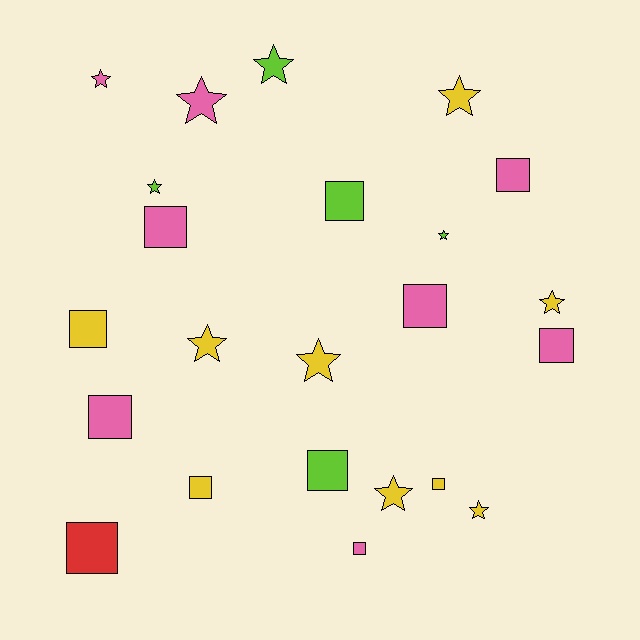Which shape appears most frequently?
Square, with 12 objects.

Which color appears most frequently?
Yellow, with 9 objects.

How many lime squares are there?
There are 2 lime squares.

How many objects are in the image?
There are 23 objects.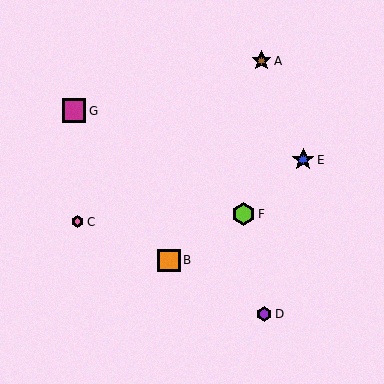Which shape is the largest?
The magenta square (labeled G) is the largest.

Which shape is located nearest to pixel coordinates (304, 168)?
The blue star (labeled E) at (303, 160) is nearest to that location.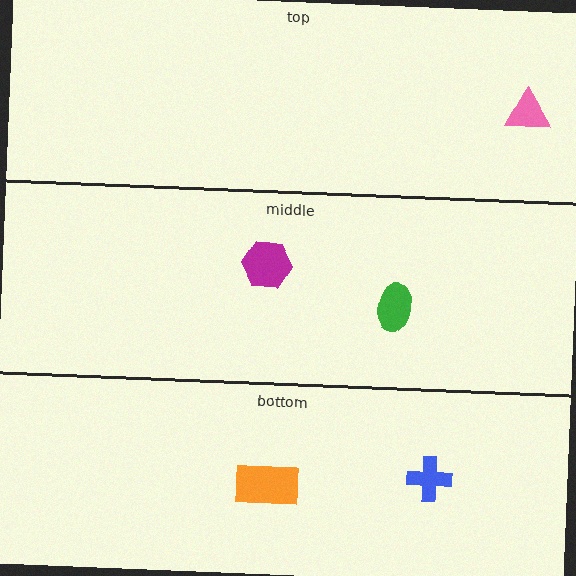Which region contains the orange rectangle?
The bottom region.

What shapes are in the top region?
The pink triangle.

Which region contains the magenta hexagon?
The middle region.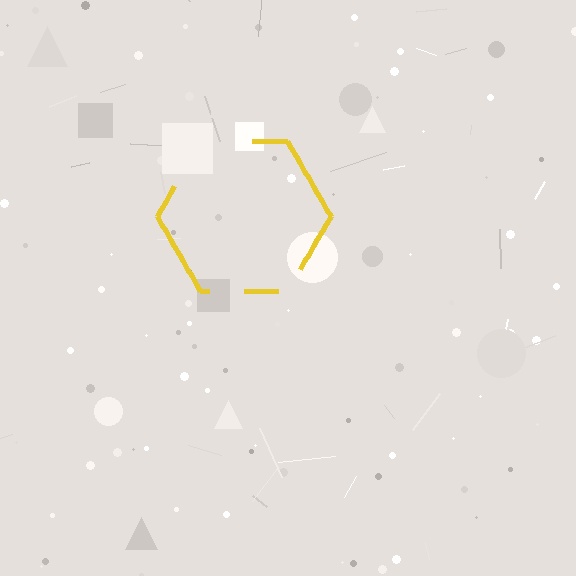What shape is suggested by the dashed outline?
The dashed outline suggests a hexagon.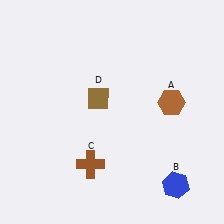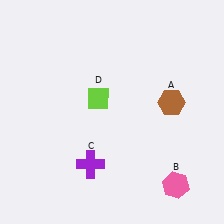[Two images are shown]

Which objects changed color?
B changed from blue to pink. C changed from brown to purple. D changed from brown to lime.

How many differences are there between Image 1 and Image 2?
There are 3 differences between the two images.